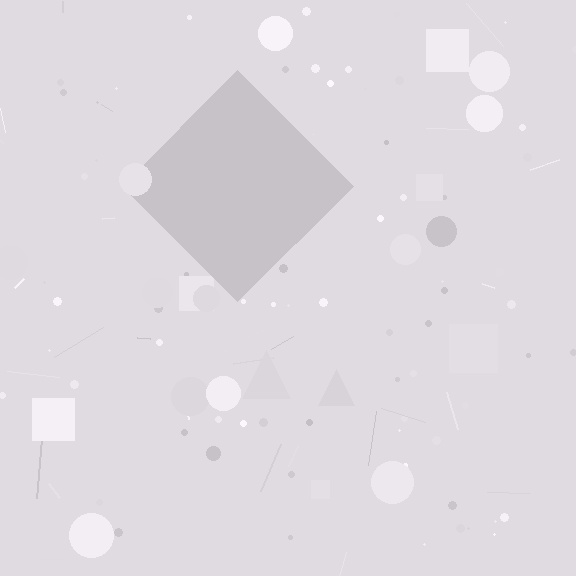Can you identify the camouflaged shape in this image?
The camouflaged shape is a diamond.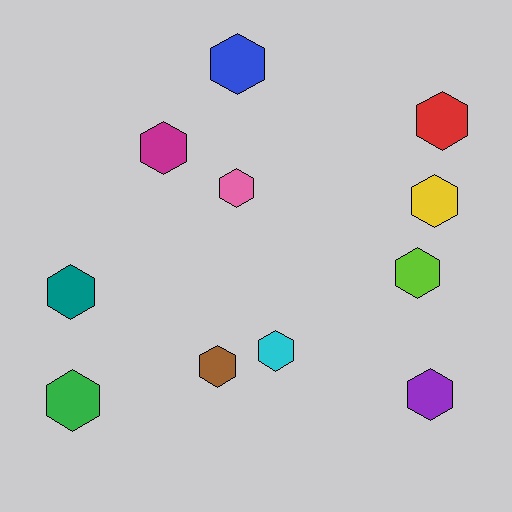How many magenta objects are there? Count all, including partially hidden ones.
There is 1 magenta object.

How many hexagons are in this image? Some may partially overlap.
There are 11 hexagons.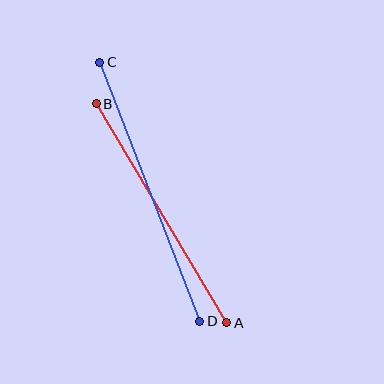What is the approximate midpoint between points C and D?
The midpoint is at approximately (150, 192) pixels.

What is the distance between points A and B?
The distance is approximately 255 pixels.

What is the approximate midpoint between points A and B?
The midpoint is at approximately (162, 213) pixels.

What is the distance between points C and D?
The distance is approximately 278 pixels.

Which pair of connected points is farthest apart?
Points C and D are farthest apart.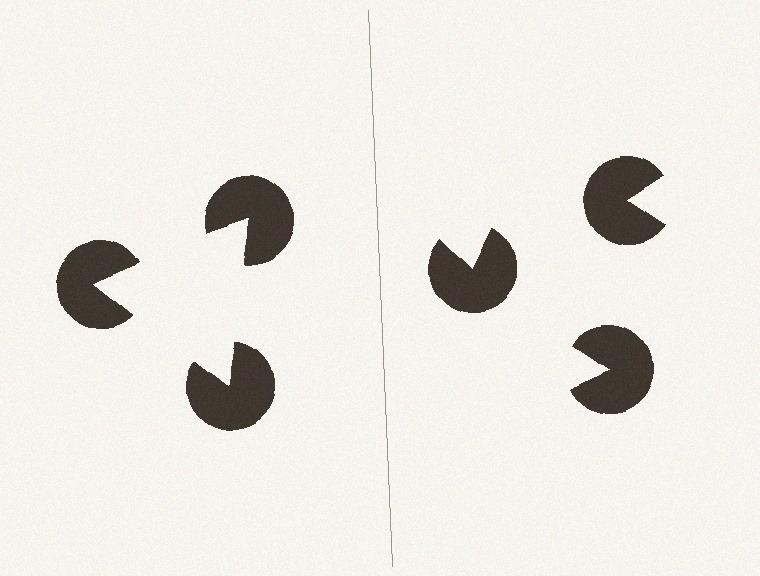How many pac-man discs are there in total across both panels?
6 — 3 on each side.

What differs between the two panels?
The pac-man discs are positioned identically on both sides; only the wedge orientations differ. On the left they align to a triangle; on the right they are misaligned.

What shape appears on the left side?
An illusory triangle.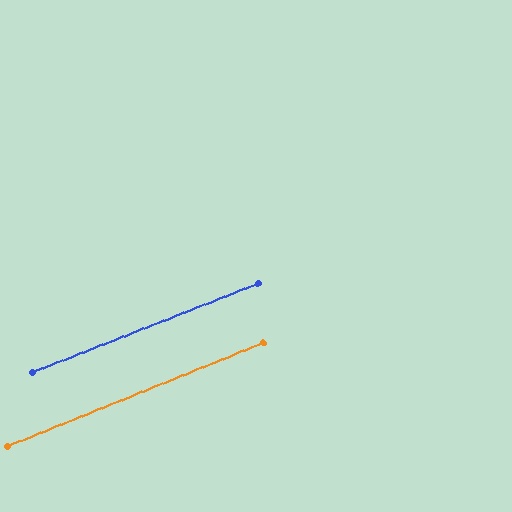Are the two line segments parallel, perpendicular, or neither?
Parallel — their directions differ by only 0.5°.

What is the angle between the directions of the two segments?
Approximately 1 degree.